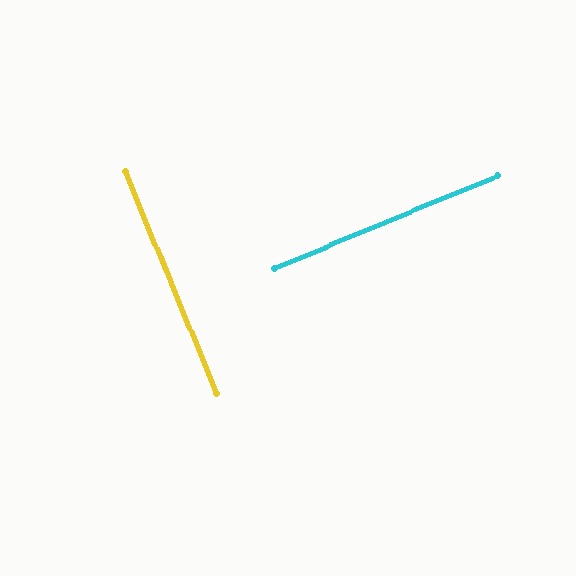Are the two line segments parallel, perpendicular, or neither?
Perpendicular — they meet at approximately 90°.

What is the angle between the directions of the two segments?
Approximately 90 degrees.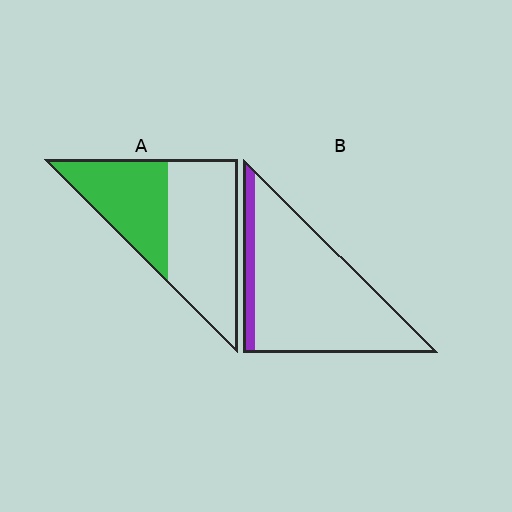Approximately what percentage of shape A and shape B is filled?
A is approximately 40% and B is approximately 10%.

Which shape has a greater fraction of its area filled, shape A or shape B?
Shape A.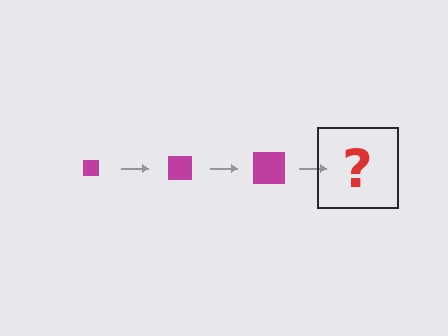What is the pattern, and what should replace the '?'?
The pattern is that the square gets progressively larger each step. The '?' should be a magenta square, larger than the previous one.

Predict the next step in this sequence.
The next step is a magenta square, larger than the previous one.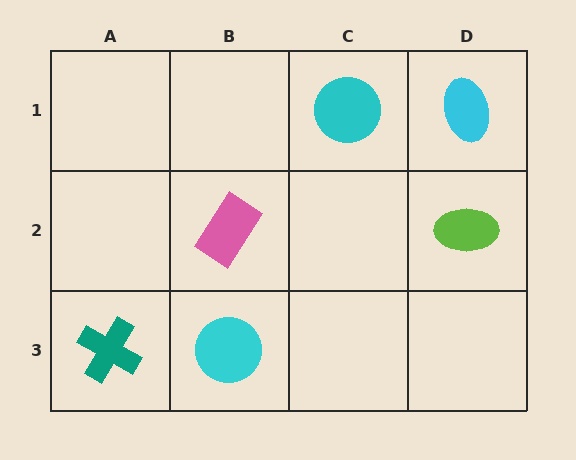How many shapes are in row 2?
2 shapes.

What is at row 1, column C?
A cyan circle.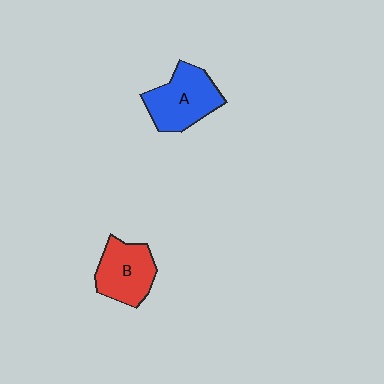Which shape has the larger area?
Shape A (blue).